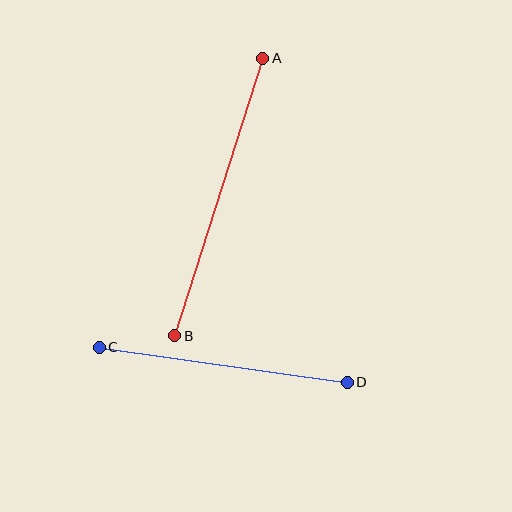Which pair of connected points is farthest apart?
Points A and B are farthest apart.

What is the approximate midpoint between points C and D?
The midpoint is at approximately (223, 365) pixels.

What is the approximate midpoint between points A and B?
The midpoint is at approximately (219, 197) pixels.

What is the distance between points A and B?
The distance is approximately 291 pixels.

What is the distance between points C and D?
The distance is approximately 250 pixels.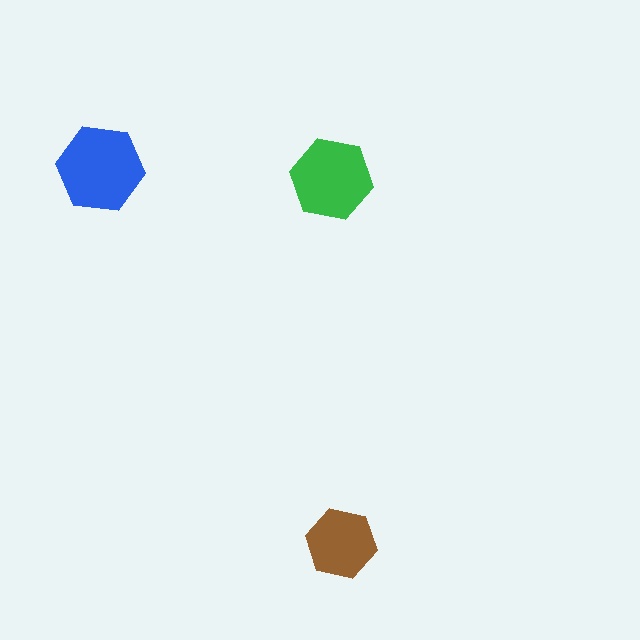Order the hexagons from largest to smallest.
the blue one, the green one, the brown one.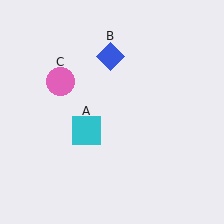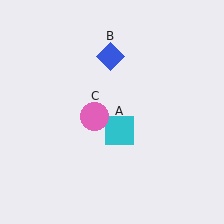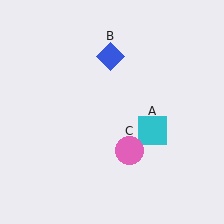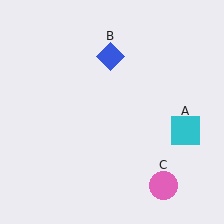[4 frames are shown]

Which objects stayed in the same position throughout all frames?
Blue diamond (object B) remained stationary.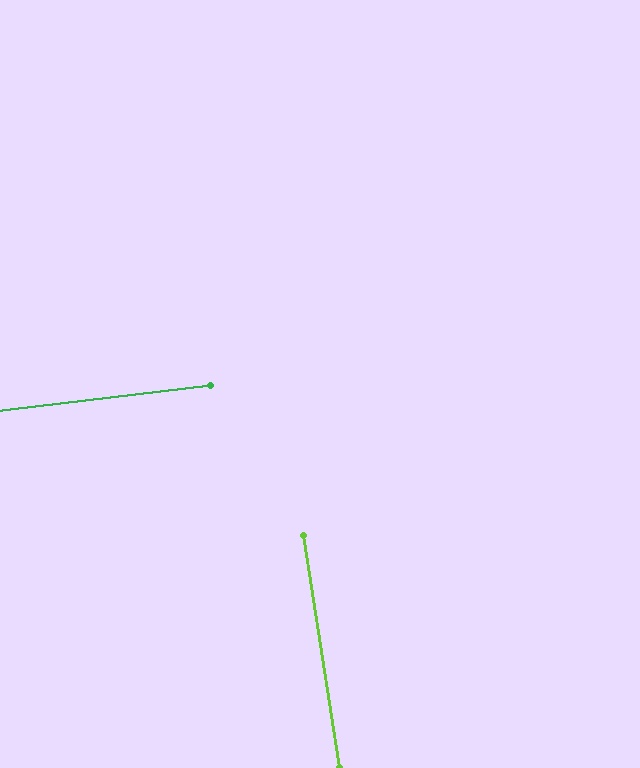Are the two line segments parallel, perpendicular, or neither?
Perpendicular — they meet at approximately 88°.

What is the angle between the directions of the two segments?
Approximately 88 degrees.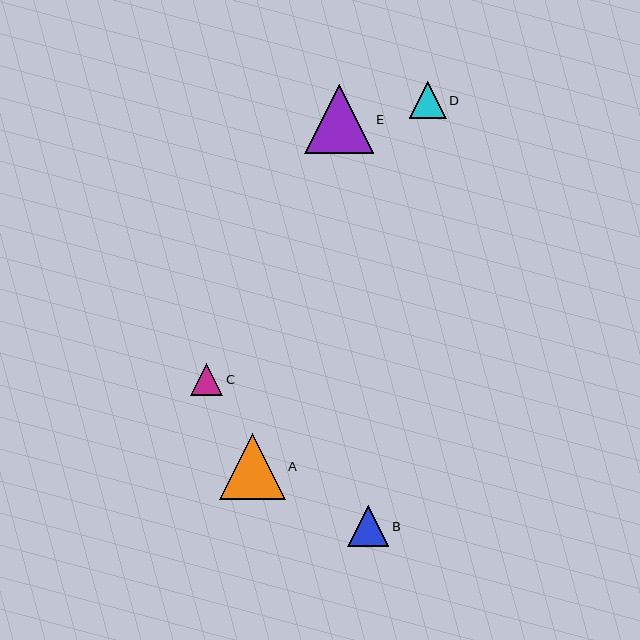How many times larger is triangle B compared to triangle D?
Triangle B is approximately 1.1 times the size of triangle D.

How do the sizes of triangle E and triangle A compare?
Triangle E and triangle A are approximately the same size.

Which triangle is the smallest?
Triangle C is the smallest with a size of approximately 32 pixels.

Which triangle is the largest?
Triangle E is the largest with a size of approximately 69 pixels.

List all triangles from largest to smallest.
From largest to smallest: E, A, B, D, C.